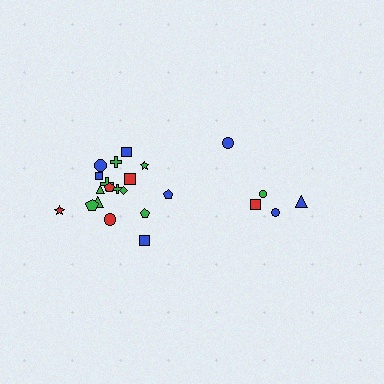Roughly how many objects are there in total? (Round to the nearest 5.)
Roughly 25 objects in total.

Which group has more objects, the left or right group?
The left group.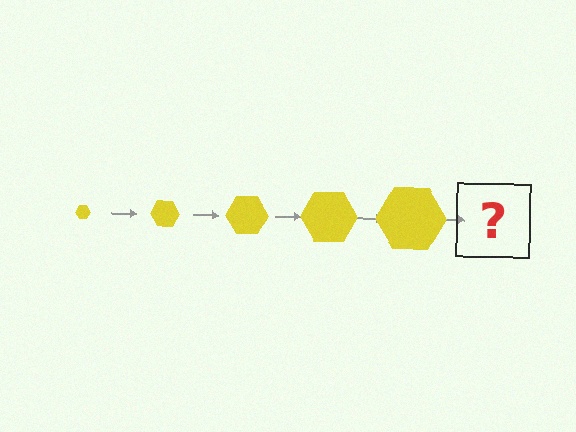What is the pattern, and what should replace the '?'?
The pattern is that the hexagon gets progressively larger each step. The '?' should be a yellow hexagon, larger than the previous one.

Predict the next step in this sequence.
The next step is a yellow hexagon, larger than the previous one.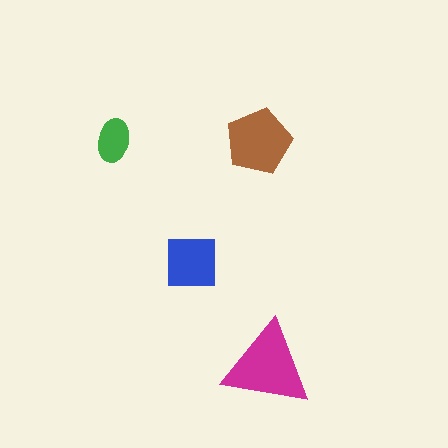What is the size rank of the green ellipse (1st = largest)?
4th.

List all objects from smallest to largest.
The green ellipse, the blue square, the brown pentagon, the magenta triangle.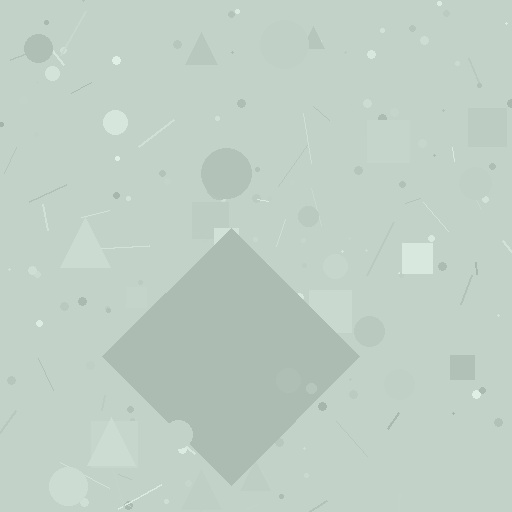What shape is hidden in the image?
A diamond is hidden in the image.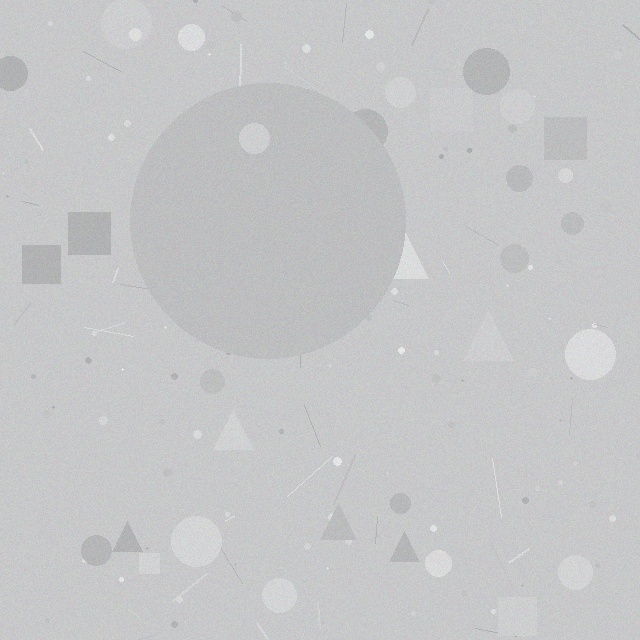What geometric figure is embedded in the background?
A circle is embedded in the background.